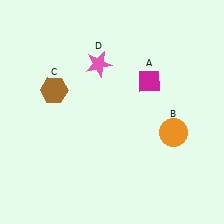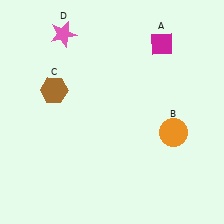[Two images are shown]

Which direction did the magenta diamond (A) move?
The magenta diamond (A) moved up.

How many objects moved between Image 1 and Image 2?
2 objects moved between the two images.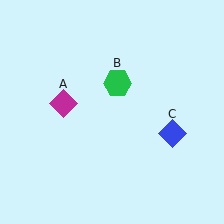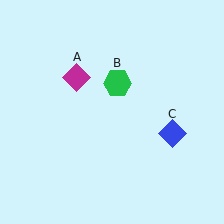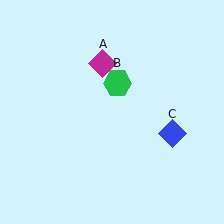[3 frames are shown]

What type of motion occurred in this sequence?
The magenta diamond (object A) rotated clockwise around the center of the scene.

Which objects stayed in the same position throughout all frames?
Green hexagon (object B) and blue diamond (object C) remained stationary.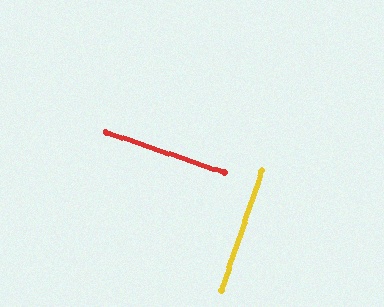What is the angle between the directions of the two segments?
Approximately 90 degrees.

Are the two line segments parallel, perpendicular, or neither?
Perpendicular — they meet at approximately 90°.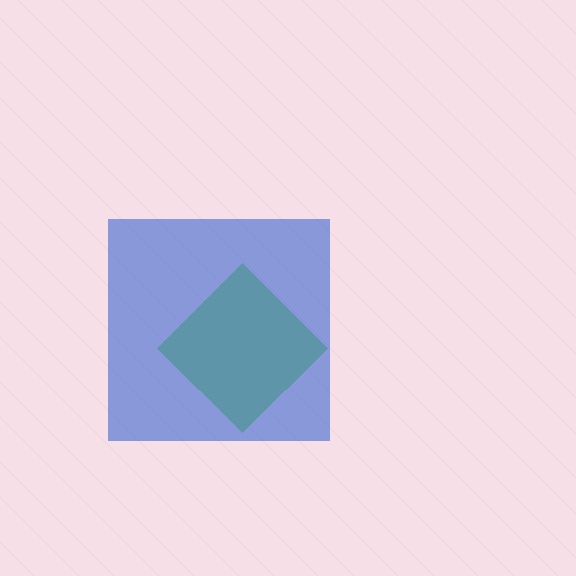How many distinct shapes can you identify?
There are 2 distinct shapes: a lime diamond, a blue square.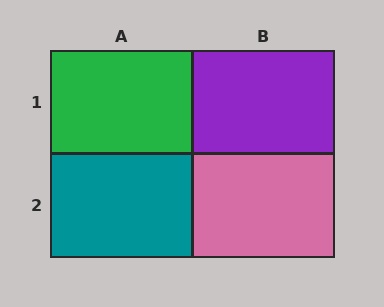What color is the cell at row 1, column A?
Green.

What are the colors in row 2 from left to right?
Teal, pink.